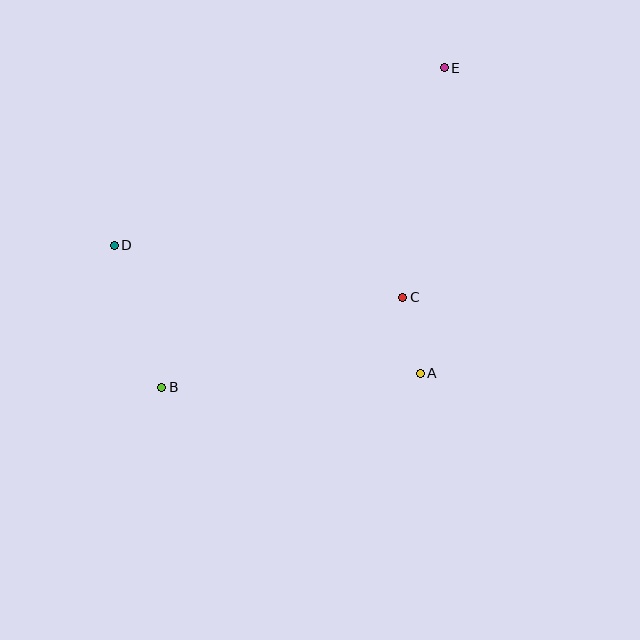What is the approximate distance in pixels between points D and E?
The distance between D and E is approximately 375 pixels.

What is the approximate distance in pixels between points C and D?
The distance between C and D is approximately 293 pixels.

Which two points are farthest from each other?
Points B and E are farthest from each other.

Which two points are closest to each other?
Points A and C are closest to each other.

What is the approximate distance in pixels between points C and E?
The distance between C and E is approximately 233 pixels.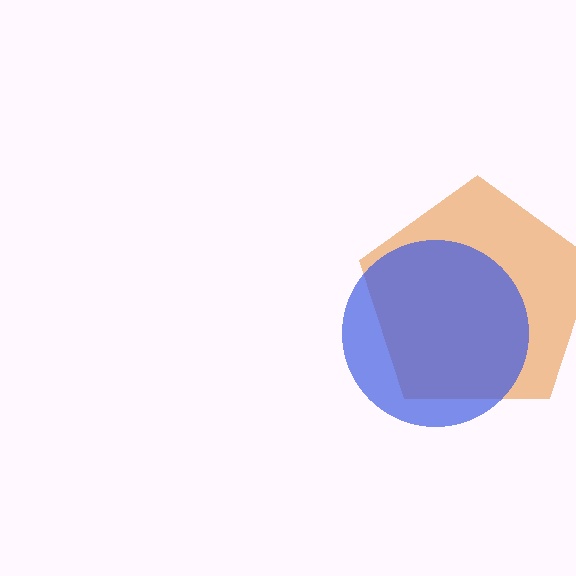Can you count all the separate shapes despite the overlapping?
Yes, there are 2 separate shapes.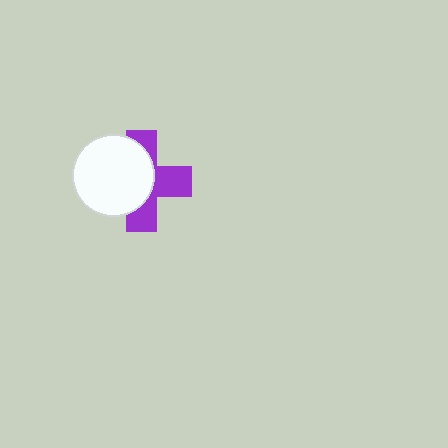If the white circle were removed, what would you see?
You would see the complete purple cross.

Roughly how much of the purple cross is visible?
About half of it is visible (roughly 48%).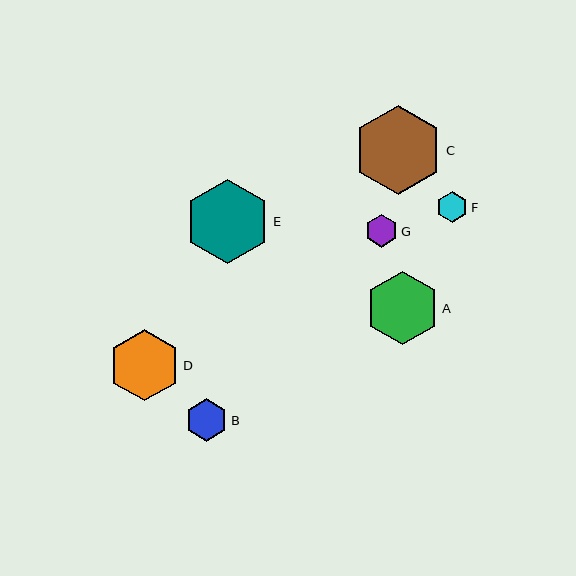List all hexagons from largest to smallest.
From largest to smallest: C, E, A, D, B, G, F.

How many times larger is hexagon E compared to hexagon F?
Hexagon E is approximately 2.7 times the size of hexagon F.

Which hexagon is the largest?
Hexagon C is the largest with a size of approximately 89 pixels.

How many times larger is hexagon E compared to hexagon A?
Hexagon E is approximately 1.2 times the size of hexagon A.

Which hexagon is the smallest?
Hexagon F is the smallest with a size of approximately 31 pixels.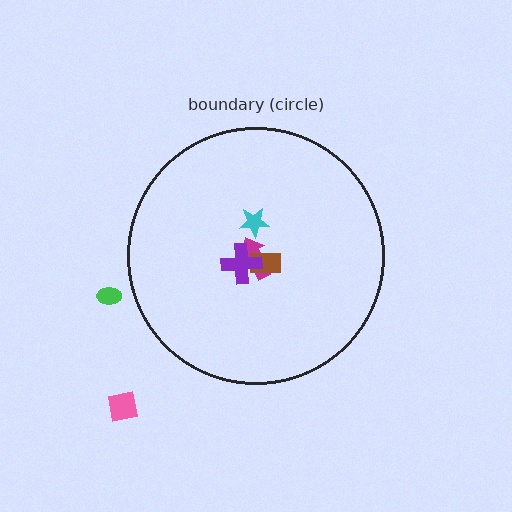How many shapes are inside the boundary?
4 inside, 2 outside.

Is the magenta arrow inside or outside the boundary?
Inside.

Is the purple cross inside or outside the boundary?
Inside.